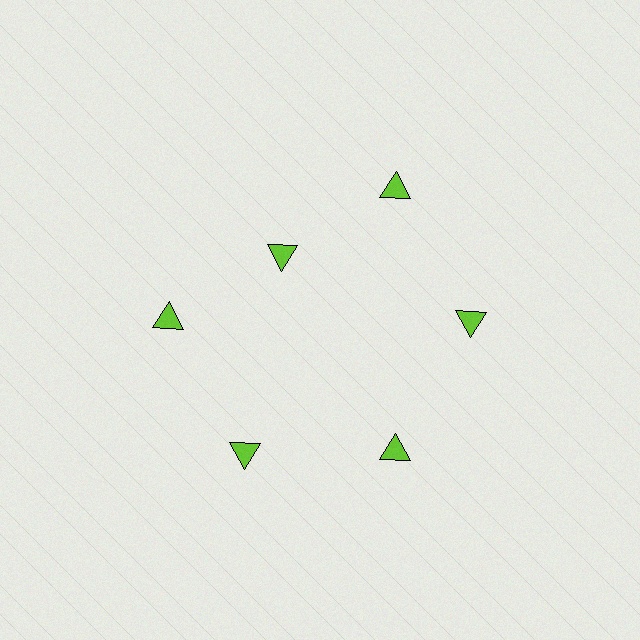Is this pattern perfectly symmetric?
No. The 6 lime triangles are arranged in a ring, but one element near the 11 o'clock position is pulled inward toward the center, breaking the 6-fold rotational symmetry.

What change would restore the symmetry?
The symmetry would be restored by moving it outward, back onto the ring so that all 6 triangles sit at equal angles and equal distance from the center.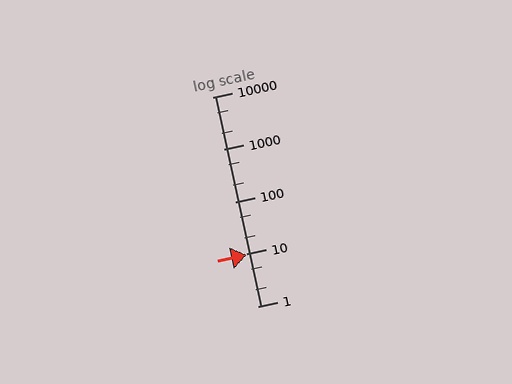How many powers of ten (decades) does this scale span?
The scale spans 4 decades, from 1 to 10000.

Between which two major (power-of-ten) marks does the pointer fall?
The pointer is between 1 and 10.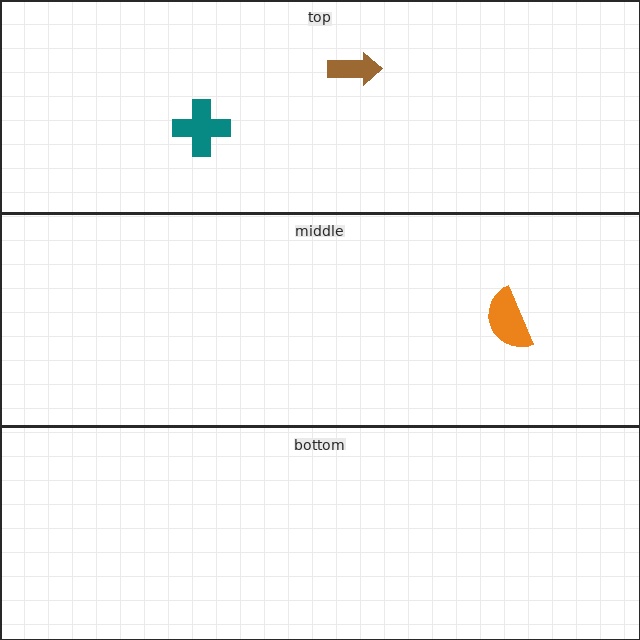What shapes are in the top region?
The teal cross, the brown arrow.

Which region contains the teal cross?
The top region.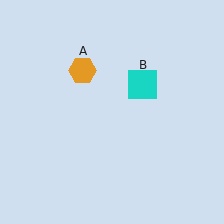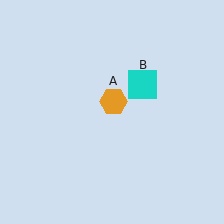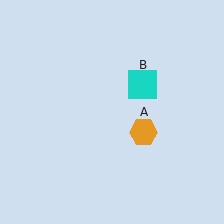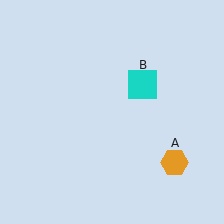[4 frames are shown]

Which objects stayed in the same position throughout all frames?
Cyan square (object B) remained stationary.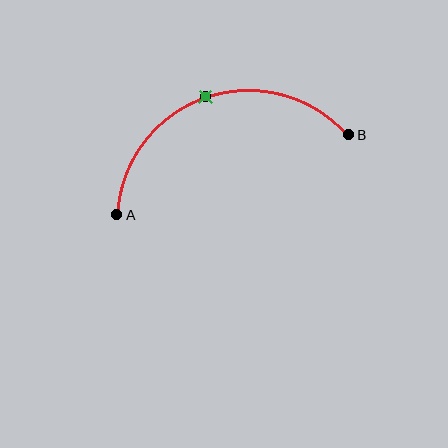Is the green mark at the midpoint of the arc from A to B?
Yes. The green mark lies on the arc at equal arc-length from both A and B — it is the arc midpoint.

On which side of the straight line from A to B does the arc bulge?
The arc bulges above the straight line connecting A and B.